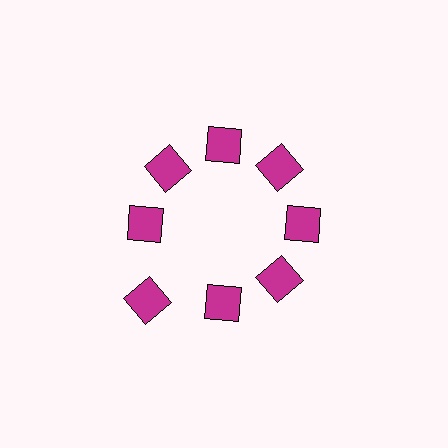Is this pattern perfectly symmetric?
No. The 8 magenta diamonds are arranged in a ring, but one element near the 8 o'clock position is pushed outward from the center, breaking the 8-fold rotational symmetry.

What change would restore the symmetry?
The symmetry would be restored by moving it inward, back onto the ring so that all 8 diamonds sit at equal angles and equal distance from the center.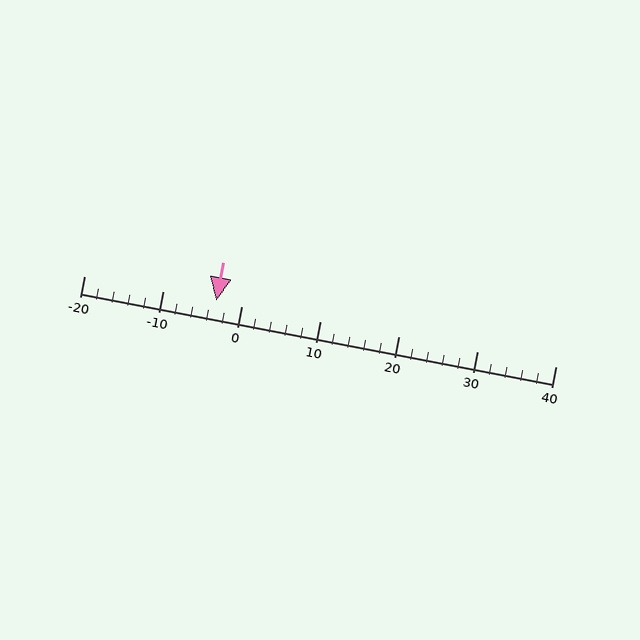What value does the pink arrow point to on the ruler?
The pink arrow points to approximately -3.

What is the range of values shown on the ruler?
The ruler shows values from -20 to 40.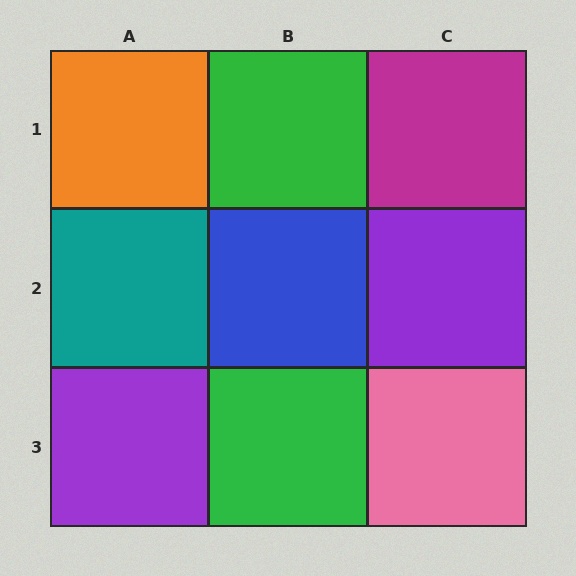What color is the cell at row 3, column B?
Green.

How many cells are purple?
2 cells are purple.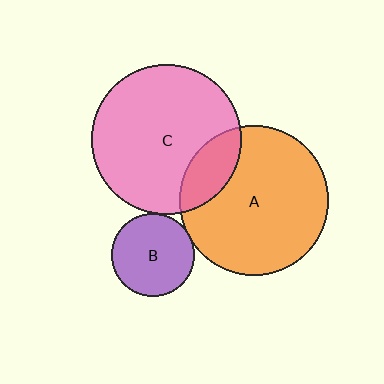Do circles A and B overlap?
Yes.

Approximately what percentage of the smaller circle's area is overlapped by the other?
Approximately 5%.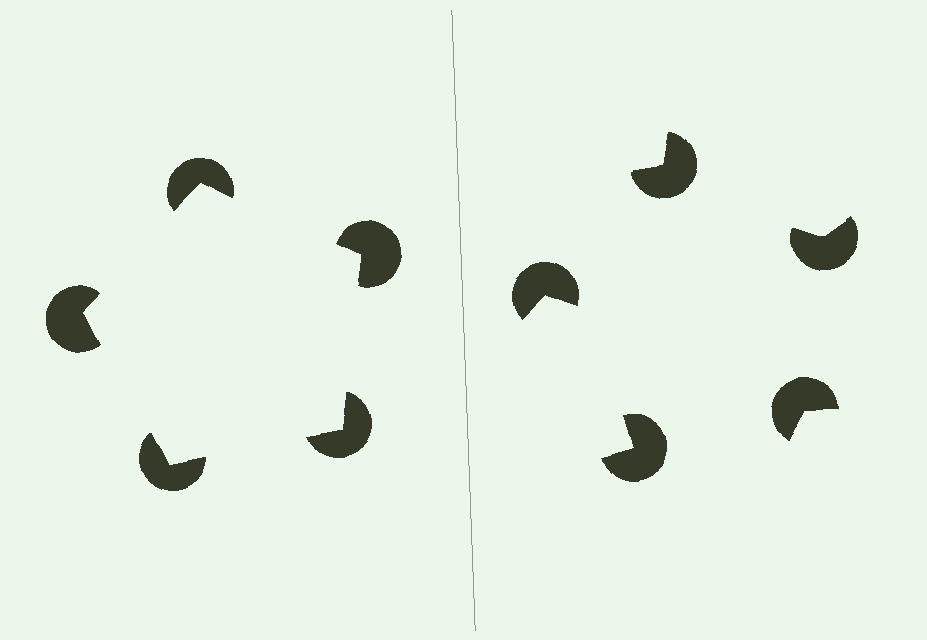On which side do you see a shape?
An illusory pentagon appears on the left side. On the right side the wedge cuts are rotated, so no coherent shape forms.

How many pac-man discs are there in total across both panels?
10 — 5 on each side.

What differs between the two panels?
The pac-man discs are positioned identically on both sides; only the wedge orientations differ. On the left they align to a pentagon; on the right they are misaligned.